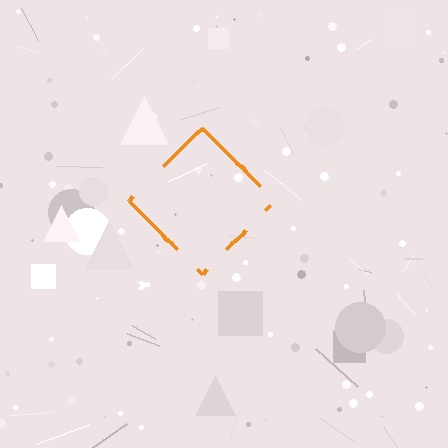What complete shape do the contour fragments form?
The contour fragments form a diamond.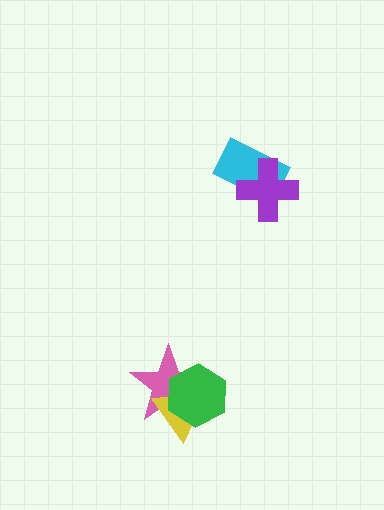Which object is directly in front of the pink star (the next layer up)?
The yellow triangle is directly in front of the pink star.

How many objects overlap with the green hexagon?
2 objects overlap with the green hexagon.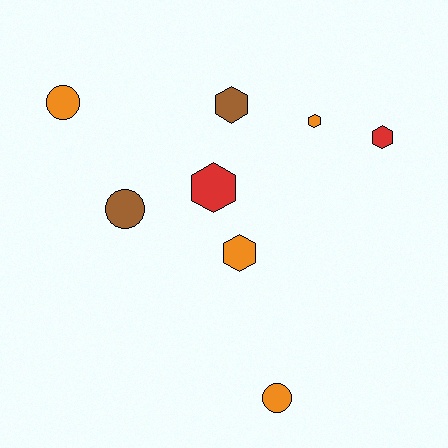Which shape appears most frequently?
Hexagon, with 5 objects.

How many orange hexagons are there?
There are 2 orange hexagons.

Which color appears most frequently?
Orange, with 4 objects.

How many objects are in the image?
There are 8 objects.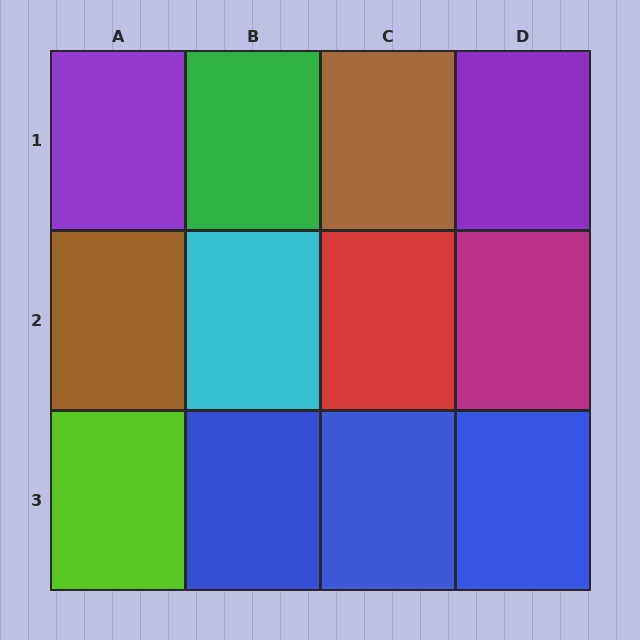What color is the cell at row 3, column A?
Lime.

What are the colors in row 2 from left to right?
Brown, cyan, red, magenta.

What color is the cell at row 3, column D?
Blue.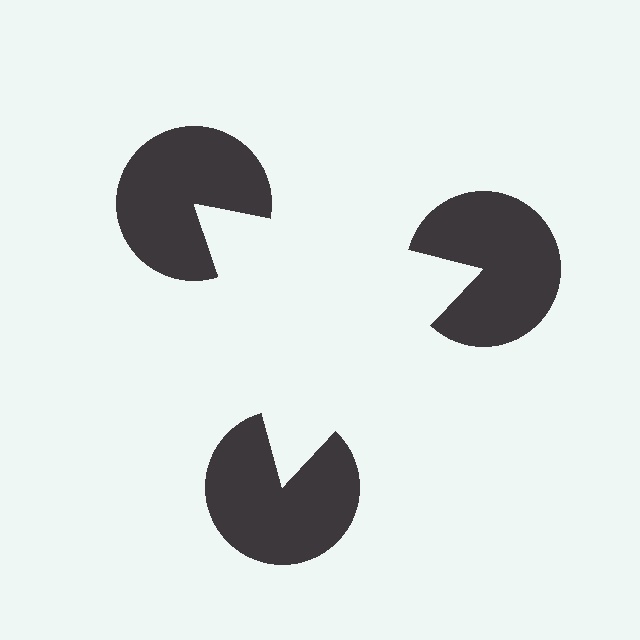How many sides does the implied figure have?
3 sides.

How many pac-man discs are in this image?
There are 3 — one at each vertex of the illusory triangle.